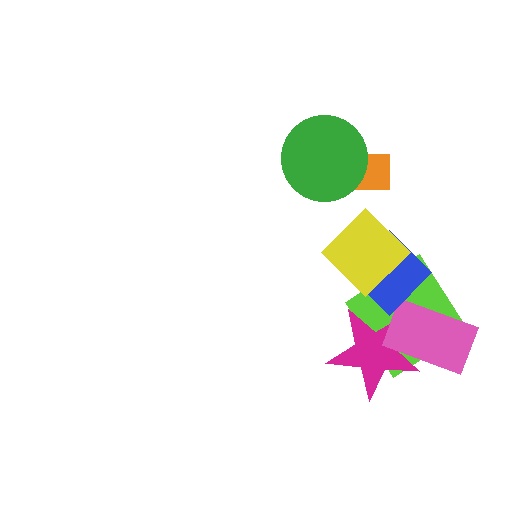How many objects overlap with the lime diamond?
4 objects overlap with the lime diamond.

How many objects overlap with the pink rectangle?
3 objects overlap with the pink rectangle.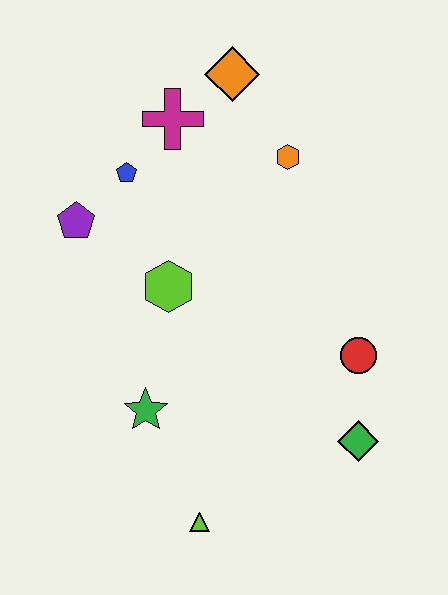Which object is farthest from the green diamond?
The orange diamond is farthest from the green diamond.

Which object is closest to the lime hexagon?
The purple pentagon is closest to the lime hexagon.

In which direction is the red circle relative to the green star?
The red circle is to the right of the green star.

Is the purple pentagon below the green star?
No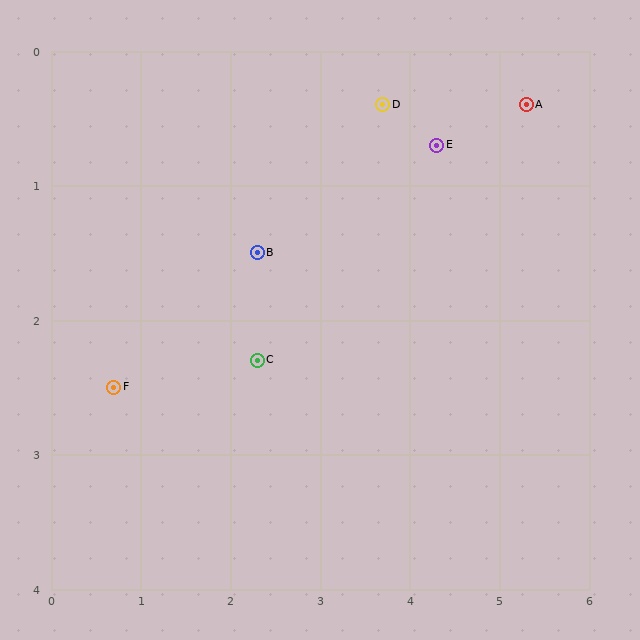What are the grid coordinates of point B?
Point B is at approximately (2.3, 1.5).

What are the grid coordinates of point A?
Point A is at approximately (5.3, 0.4).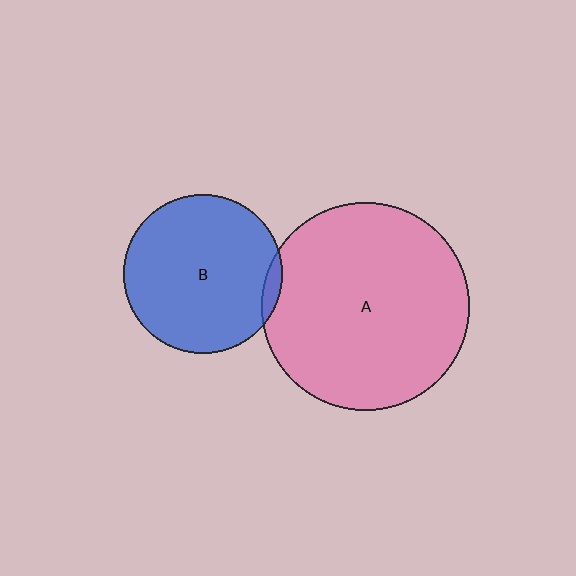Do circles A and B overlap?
Yes.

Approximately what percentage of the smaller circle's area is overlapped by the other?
Approximately 5%.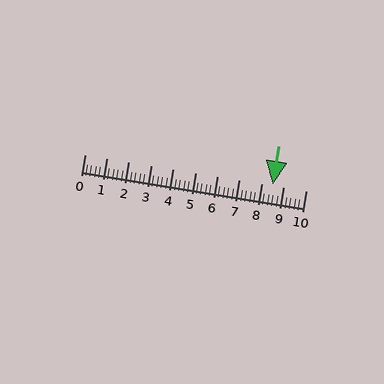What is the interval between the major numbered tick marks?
The major tick marks are spaced 1 units apart.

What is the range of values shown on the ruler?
The ruler shows values from 0 to 10.